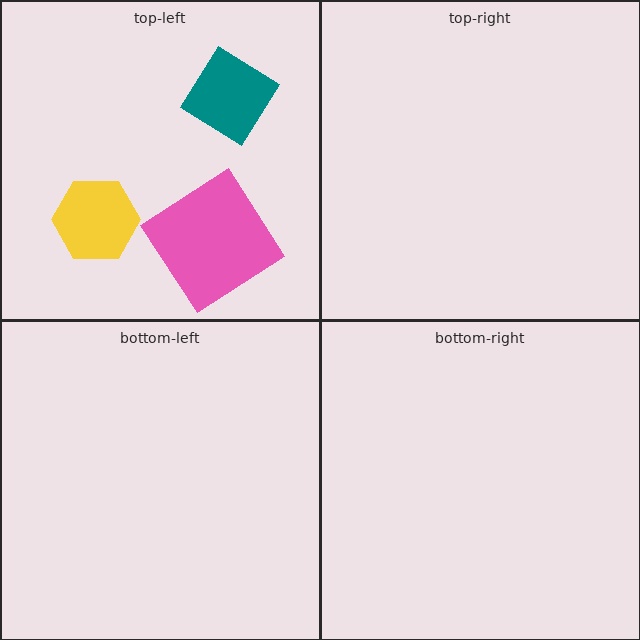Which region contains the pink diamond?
The top-left region.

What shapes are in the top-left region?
The yellow hexagon, the pink diamond, the teal diamond.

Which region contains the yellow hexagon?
The top-left region.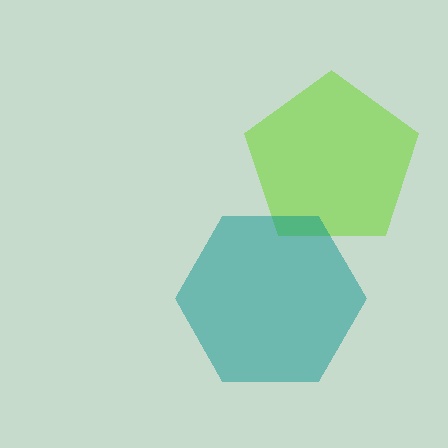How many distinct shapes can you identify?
There are 2 distinct shapes: a lime pentagon, a teal hexagon.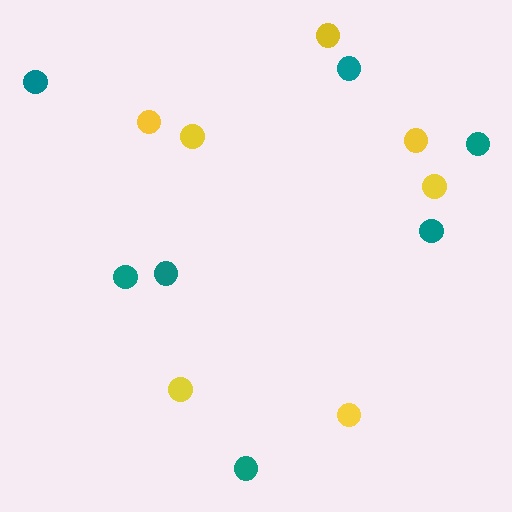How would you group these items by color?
There are 2 groups: one group of yellow circles (7) and one group of teal circles (7).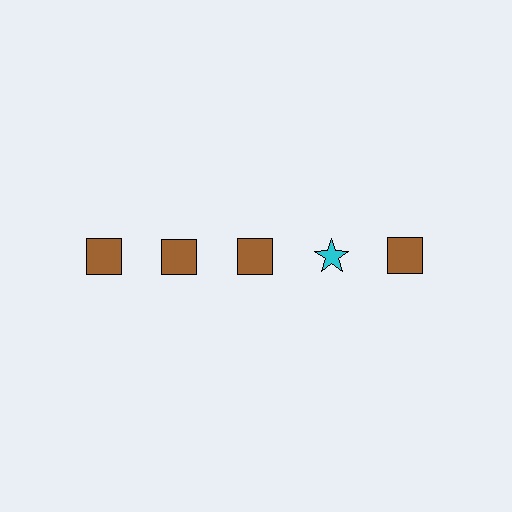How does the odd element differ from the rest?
It differs in both color (cyan instead of brown) and shape (star instead of square).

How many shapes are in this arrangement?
There are 5 shapes arranged in a grid pattern.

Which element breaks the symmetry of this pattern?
The cyan star in the top row, second from right column breaks the symmetry. All other shapes are brown squares.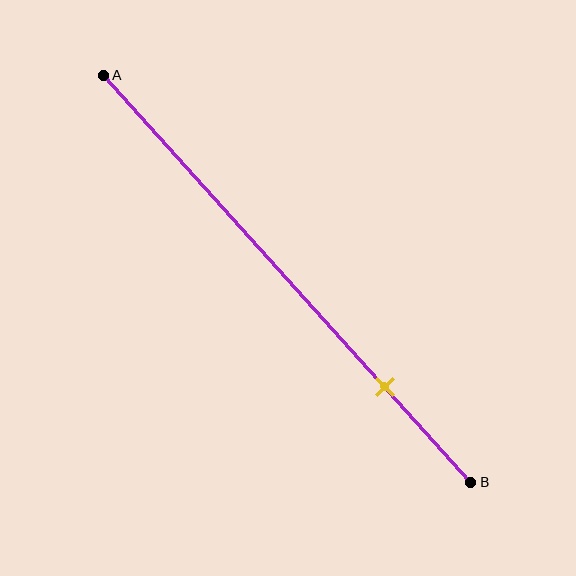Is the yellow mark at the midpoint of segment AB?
No, the mark is at about 75% from A, not at the 50% midpoint.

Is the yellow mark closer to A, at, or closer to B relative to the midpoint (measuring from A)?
The yellow mark is closer to point B than the midpoint of segment AB.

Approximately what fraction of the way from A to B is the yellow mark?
The yellow mark is approximately 75% of the way from A to B.